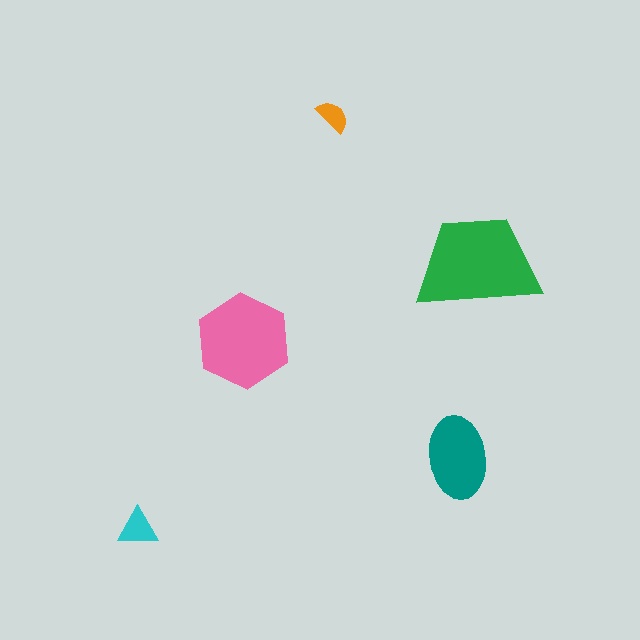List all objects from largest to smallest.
The green trapezoid, the pink hexagon, the teal ellipse, the cyan triangle, the orange semicircle.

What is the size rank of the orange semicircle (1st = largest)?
5th.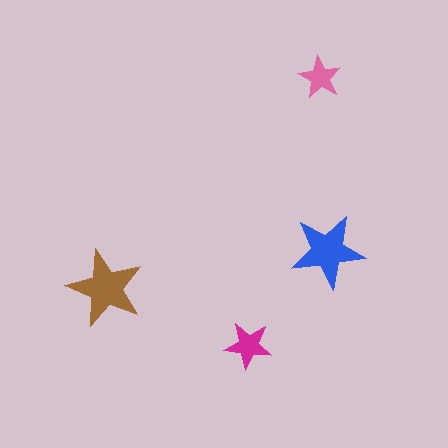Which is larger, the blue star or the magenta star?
The blue one.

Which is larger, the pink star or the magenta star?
The magenta one.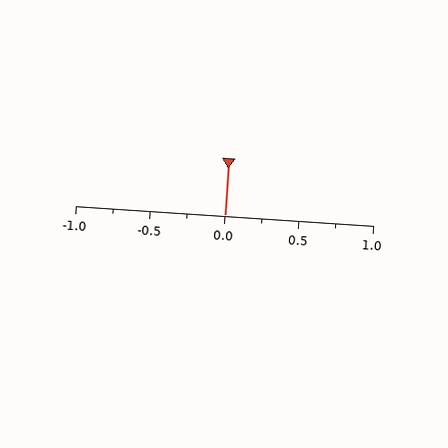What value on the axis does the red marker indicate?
The marker indicates approximately 0.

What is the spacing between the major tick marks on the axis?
The major ticks are spaced 0.5 apart.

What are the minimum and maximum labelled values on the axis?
The axis runs from -1.0 to 1.0.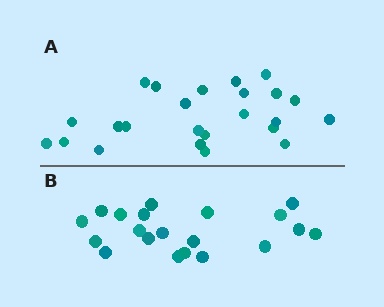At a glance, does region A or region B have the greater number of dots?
Region A (the top region) has more dots.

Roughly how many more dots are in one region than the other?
Region A has about 4 more dots than region B.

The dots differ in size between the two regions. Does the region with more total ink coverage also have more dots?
No. Region B has more total ink coverage because its dots are larger, but region A actually contains more individual dots. Total area can be misleading — the number of items is what matters here.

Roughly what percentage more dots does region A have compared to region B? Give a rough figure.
About 20% more.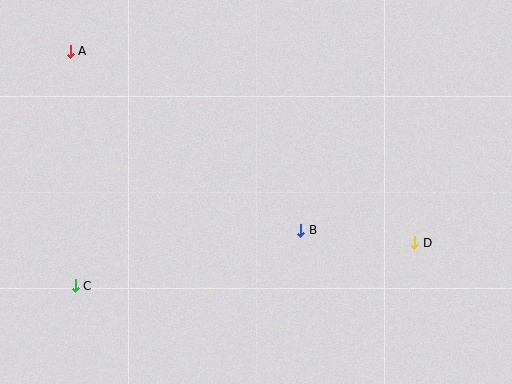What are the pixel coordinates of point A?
Point A is at (70, 51).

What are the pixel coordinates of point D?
Point D is at (415, 243).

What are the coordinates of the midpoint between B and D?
The midpoint between B and D is at (358, 236).